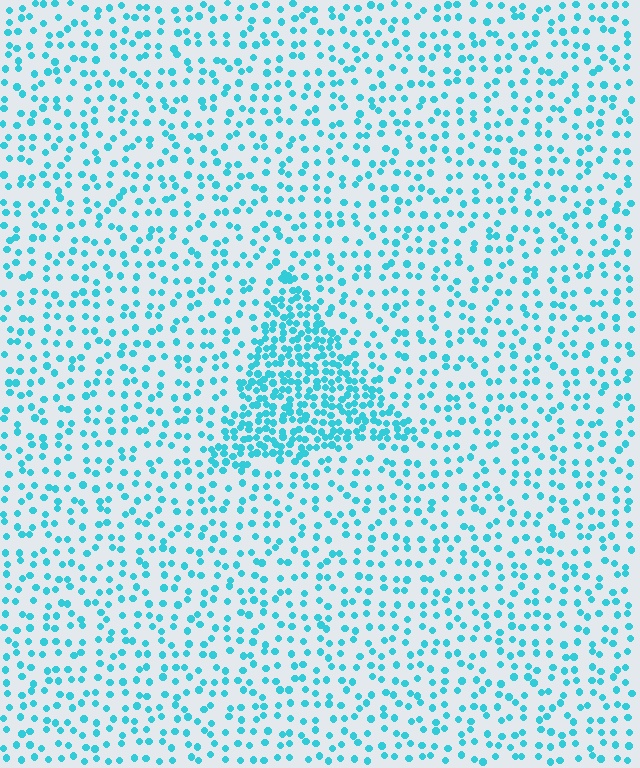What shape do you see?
I see a triangle.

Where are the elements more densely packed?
The elements are more densely packed inside the triangle boundary.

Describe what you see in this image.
The image contains small cyan elements arranged at two different densities. A triangle-shaped region is visible where the elements are more densely packed than the surrounding area.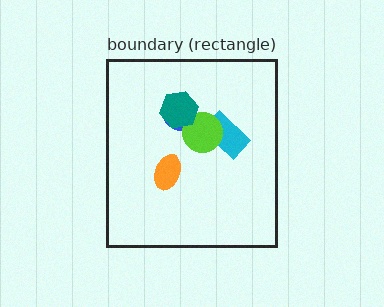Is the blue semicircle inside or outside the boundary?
Inside.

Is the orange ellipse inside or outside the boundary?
Inside.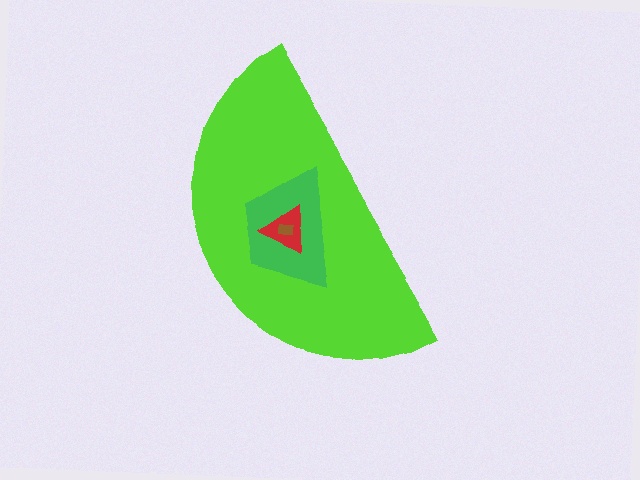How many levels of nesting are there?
4.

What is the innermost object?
The brown rectangle.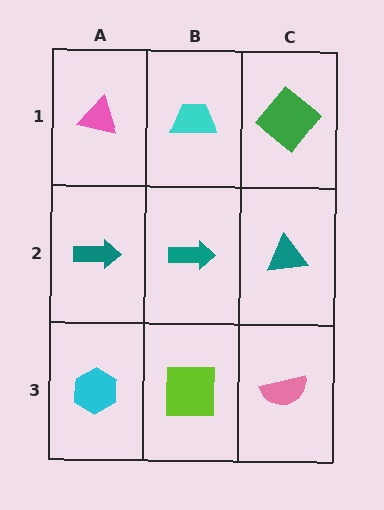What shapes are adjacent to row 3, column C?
A teal triangle (row 2, column C), a lime square (row 3, column B).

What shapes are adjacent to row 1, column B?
A teal arrow (row 2, column B), a pink triangle (row 1, column A), a green diamond (row 1, column C).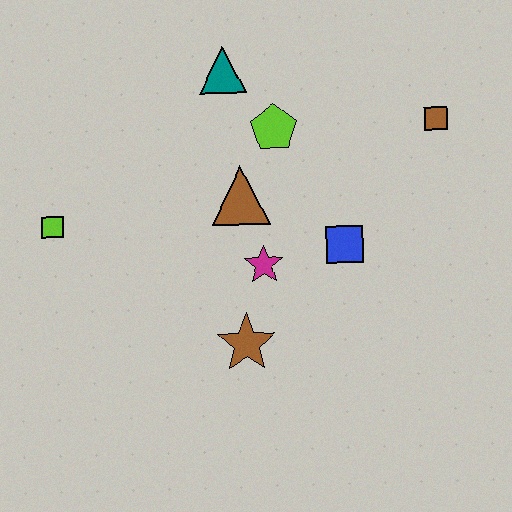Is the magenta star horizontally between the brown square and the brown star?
Yes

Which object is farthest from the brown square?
The lime square is farthest from the brown square.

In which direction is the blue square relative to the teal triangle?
The blue square is below the teal triangle.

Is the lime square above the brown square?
No